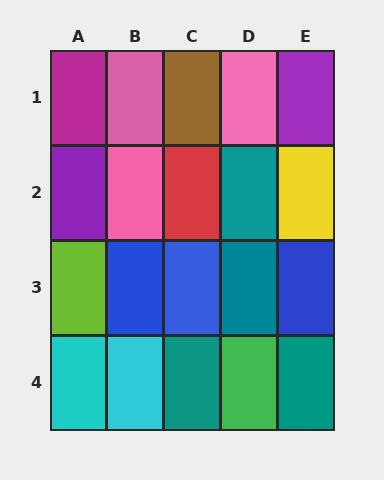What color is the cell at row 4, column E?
Teal.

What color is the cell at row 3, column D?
Teal.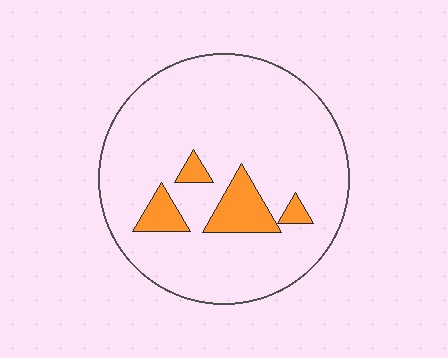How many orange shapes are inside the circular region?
4.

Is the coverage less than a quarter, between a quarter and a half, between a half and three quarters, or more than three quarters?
Less than a quarter.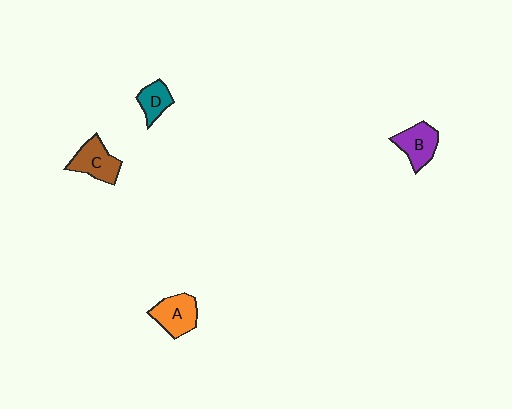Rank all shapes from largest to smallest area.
From largest to smallest: A (orange), C (brown), B (purple), D (teal).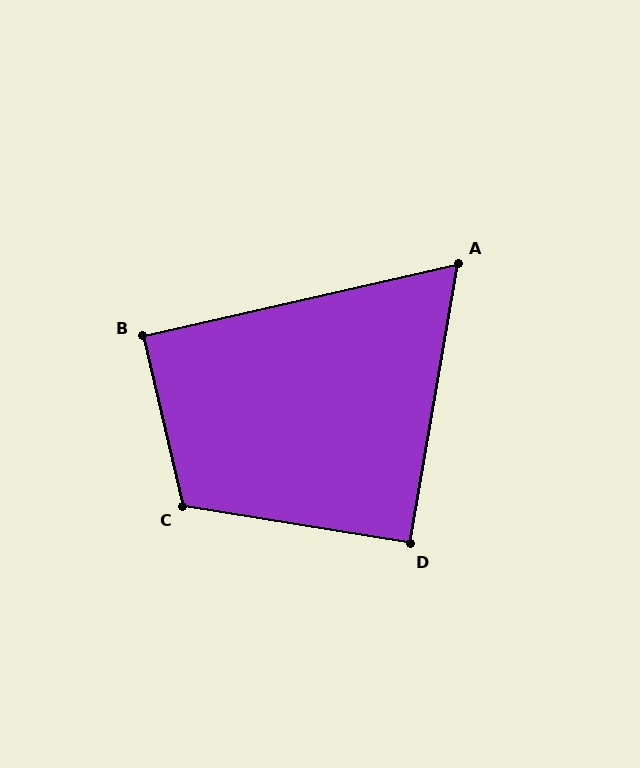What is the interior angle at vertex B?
Approximately 90 degrees (approximately right).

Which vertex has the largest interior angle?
C, at approximately 112 degrees.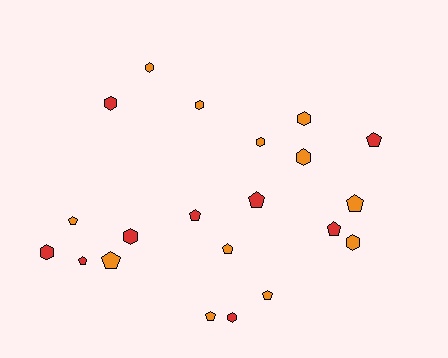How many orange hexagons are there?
There are 6 orange hexagons.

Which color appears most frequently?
Orange, with 12 objects.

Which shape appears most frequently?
Pentagon, with 11 objects.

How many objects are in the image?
There are 21 objects.